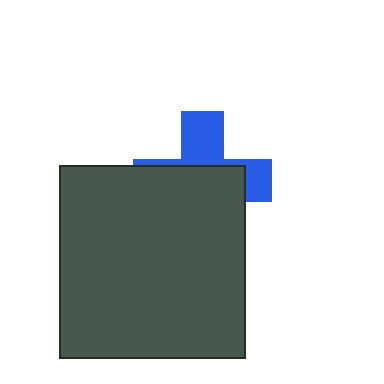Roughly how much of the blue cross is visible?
A small part of it is visible (roughly 38%).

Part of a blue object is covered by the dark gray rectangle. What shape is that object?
It is a cross.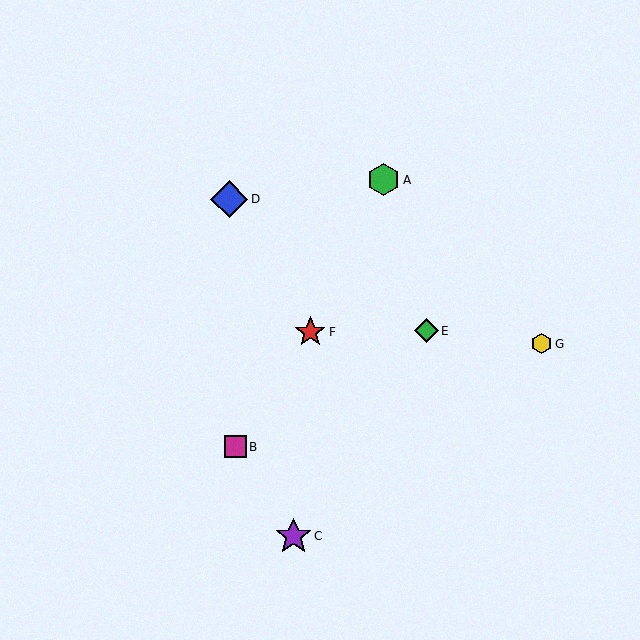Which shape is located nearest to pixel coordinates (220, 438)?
The magenta square (labeled B) at (235, 447) is nearest to that location.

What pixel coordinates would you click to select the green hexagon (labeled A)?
Click at (384, 180) to select the green hexagon A.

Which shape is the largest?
The blue diamond (labeled D) is the largest.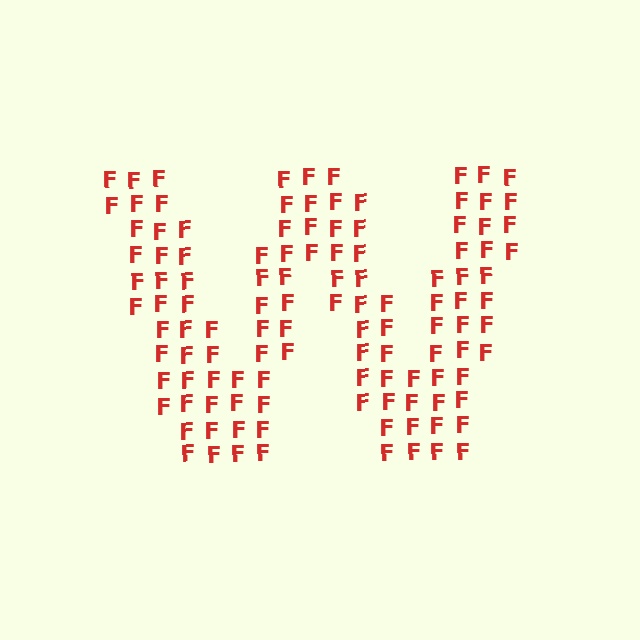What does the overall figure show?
The overall figure shows the letter W.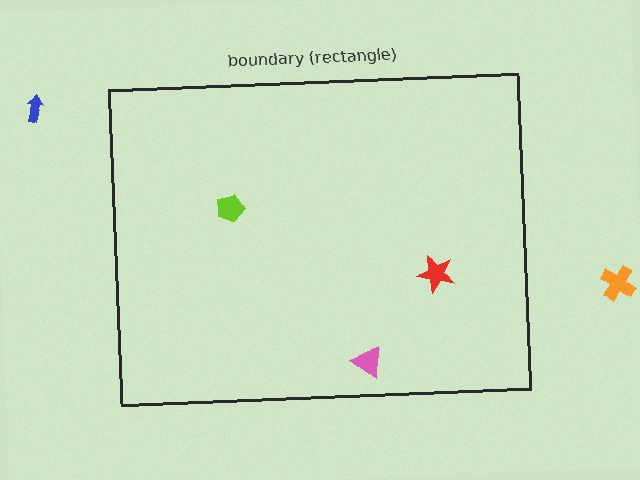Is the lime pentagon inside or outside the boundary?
Inside.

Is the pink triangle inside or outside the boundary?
Inside.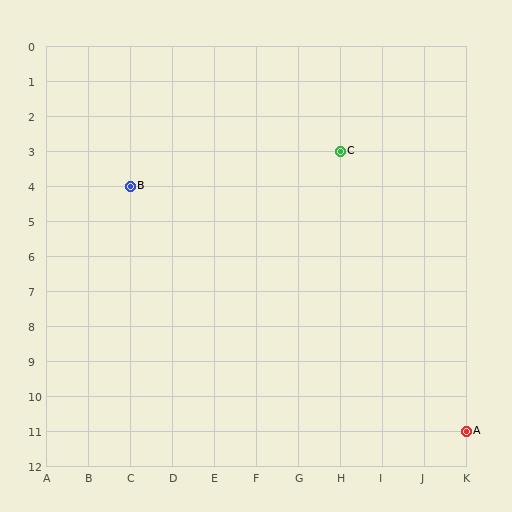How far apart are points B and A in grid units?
Points B and A are 8 columns and 7 rows apart (about 10.6 grid units diagonally).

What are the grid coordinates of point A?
Point A is at grid coordinates (K, 11).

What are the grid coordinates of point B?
Point B is at grid coordinates (C, 4).